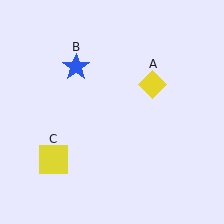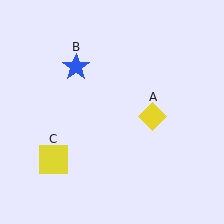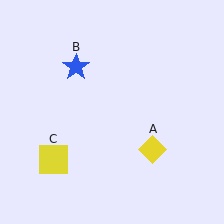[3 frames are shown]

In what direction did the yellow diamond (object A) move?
The yellow diamond (object A) moved down.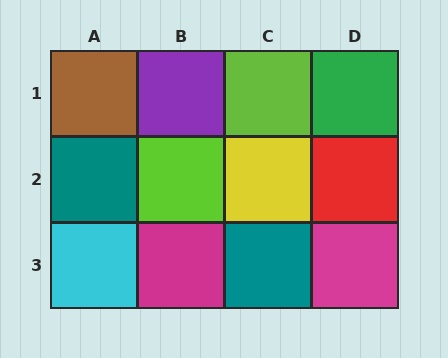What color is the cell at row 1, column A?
Brown.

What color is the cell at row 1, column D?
Green.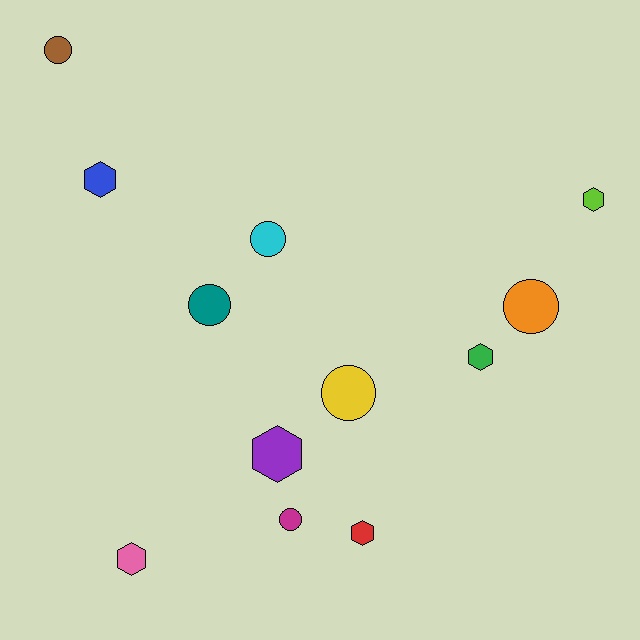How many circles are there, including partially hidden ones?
There are 6 circles.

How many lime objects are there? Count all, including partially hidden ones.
There is 1 lime object.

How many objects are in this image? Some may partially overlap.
There are 12 objects.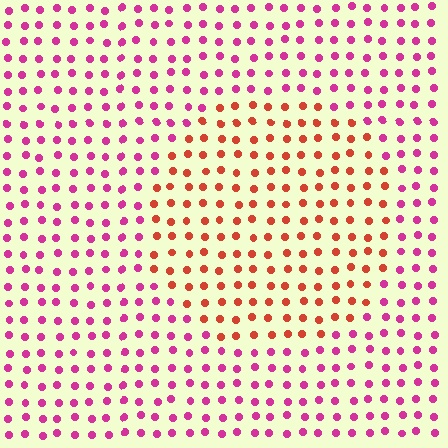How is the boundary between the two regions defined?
The boundary is defined purely by a slight shift in hue (about 45 degrees). Spacing, size, and orientation are identical on both sides.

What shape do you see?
I see a circle.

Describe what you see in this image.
The image is filled with small magenta elements in a uniform arrangement. A circle-shaped region is visible where the elements are tinted to a slightly different hue, forming a subtle color boundary.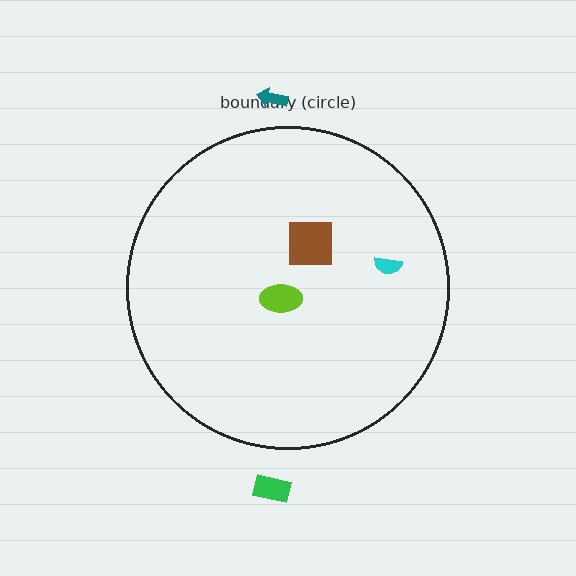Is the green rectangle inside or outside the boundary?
Outside.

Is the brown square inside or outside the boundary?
Inside.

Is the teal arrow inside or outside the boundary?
Outside.